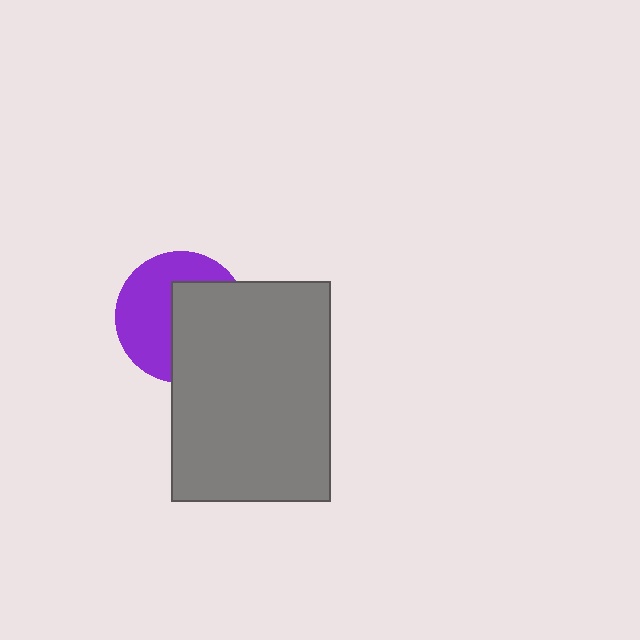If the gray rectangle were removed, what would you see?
You would see the complete purple circle.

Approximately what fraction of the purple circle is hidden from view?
Roughly 48% of the purple circle is hidden behind the gray rectangle.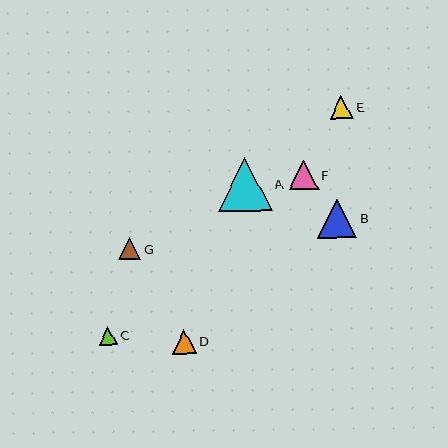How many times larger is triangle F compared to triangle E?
Triangle F is approximately 1.3 times the size of triangle E.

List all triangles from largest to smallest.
From largest to smallest: A, B, F, D, E, G, C.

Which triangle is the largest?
Triangle A is the largest with a size of approximately 54 pixels.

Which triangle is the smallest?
Triangle C is the smallest with a size of approximately 18 pixels.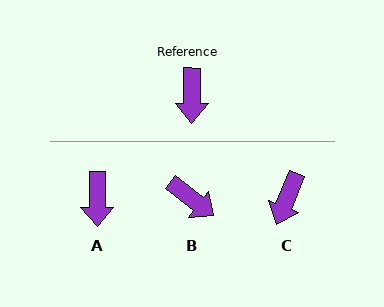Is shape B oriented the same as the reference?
No, it is off by about 53 degrees.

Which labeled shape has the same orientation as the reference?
A.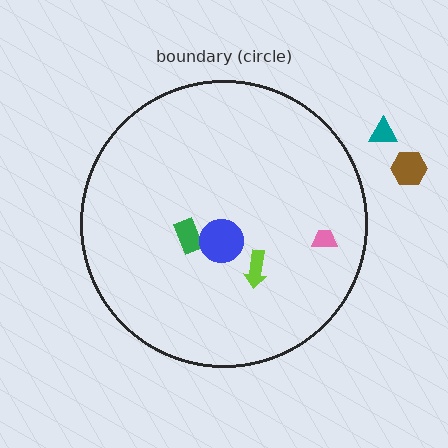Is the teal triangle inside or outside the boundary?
Outside.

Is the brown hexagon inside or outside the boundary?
Outside.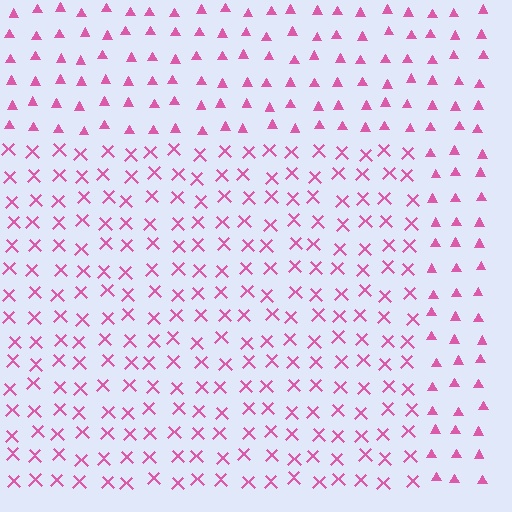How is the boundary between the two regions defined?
The boundary is defined by a change in element shape: X marks inside vs. triangles outside. All elements share the same color and spacing.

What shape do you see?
I see a rectangle.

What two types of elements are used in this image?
The image uses X marks inside the rectangle region and triangles outside it.